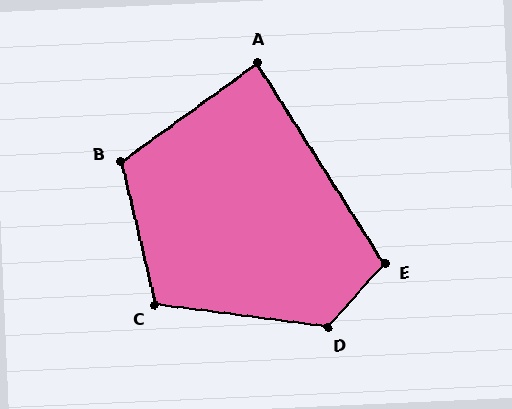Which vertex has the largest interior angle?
D, at approximately 125 degrees.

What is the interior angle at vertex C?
Approximately 111 degrees (obtuse).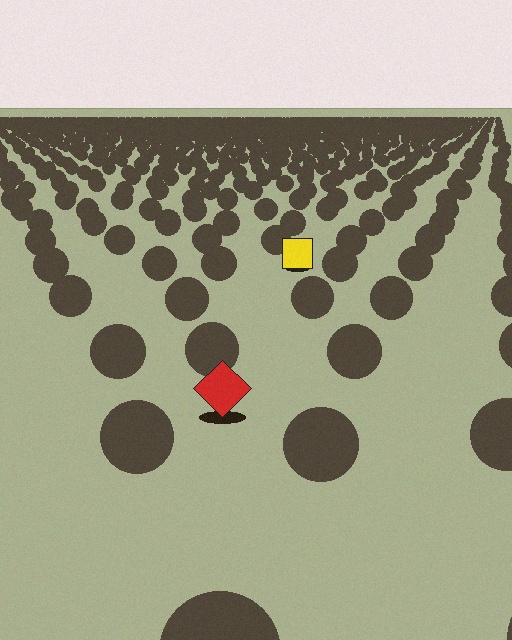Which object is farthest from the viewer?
The yellow square is farthest from the viewer. It appears smaller and the ground texture around it is denser.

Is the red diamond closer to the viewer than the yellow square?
Yes. The red diamond is closer — you can tell from the texture gradient: the ground texture is coarser near it.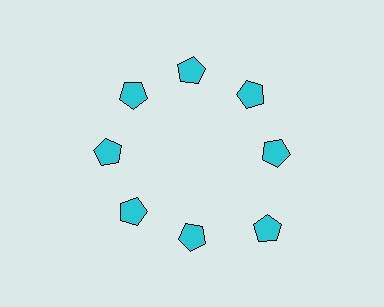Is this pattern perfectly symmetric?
No. The 8 cyan pentagons are arranged in a ring, but one element near the 4 o'clock position is pushed outward from the center, breaking the 8-fold rotational symmetry.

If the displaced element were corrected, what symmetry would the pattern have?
It would have 8-fold rotational symmetry — the pattern would map onto itself every 45 degrees.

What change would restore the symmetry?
The symmetry would be restored by moving it inward, back onto the ring so that all 8 pentagons sit at equal angles and equal distance from the center.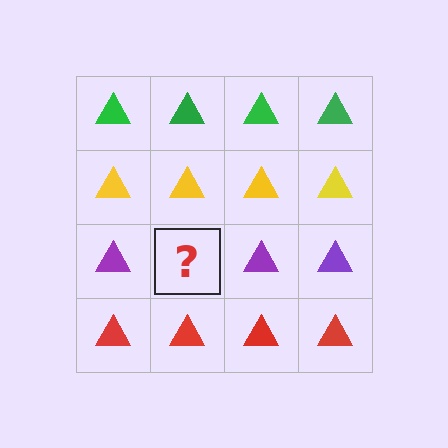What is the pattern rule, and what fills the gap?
The rule is that each row has a consistent color. The gap should be filled with a purple triangle.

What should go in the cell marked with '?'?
The missing cell should contain a purple triangle.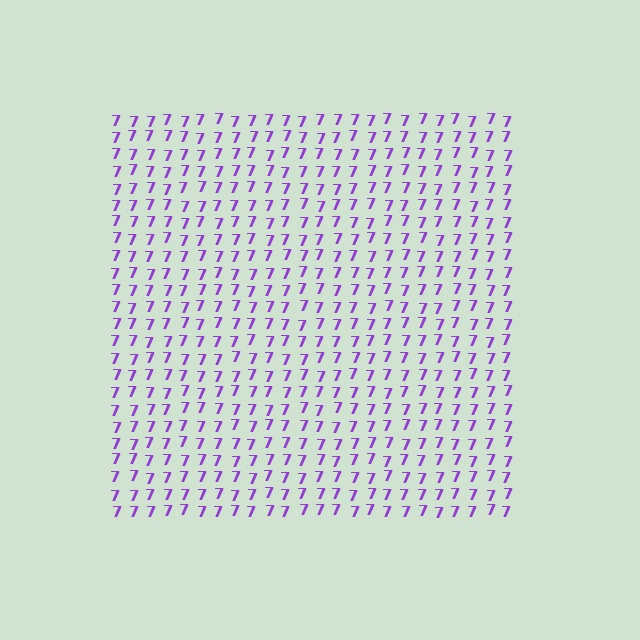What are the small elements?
The small elements are digit 7's.